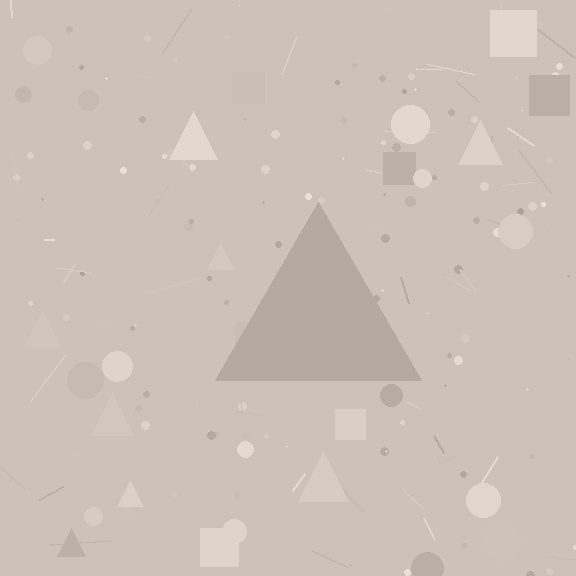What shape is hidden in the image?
A triangle is hidden in the image.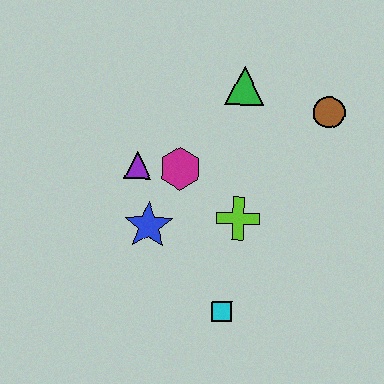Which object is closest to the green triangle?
The brown circle is closest to the green triangle.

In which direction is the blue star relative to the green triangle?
The blue star is below the green triangle.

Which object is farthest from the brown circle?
The cyan square is farthest from the brown circle.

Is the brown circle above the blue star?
Yes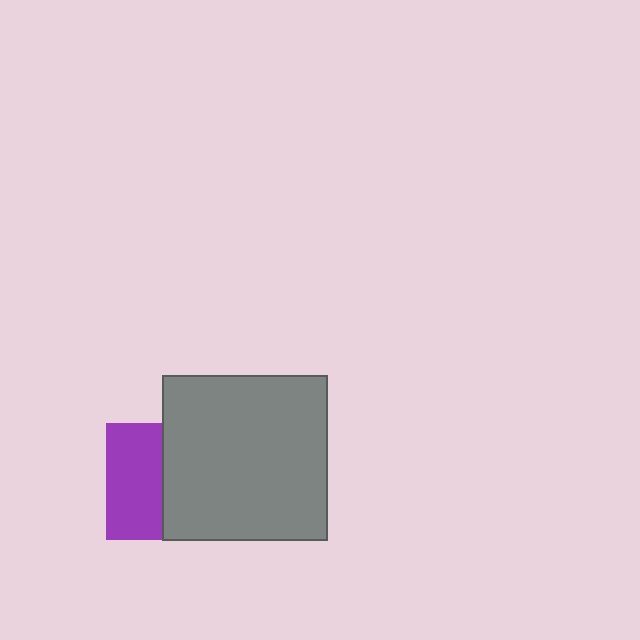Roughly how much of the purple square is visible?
About half of it is visible (roughly 47%).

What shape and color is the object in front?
The object in front is a gray square.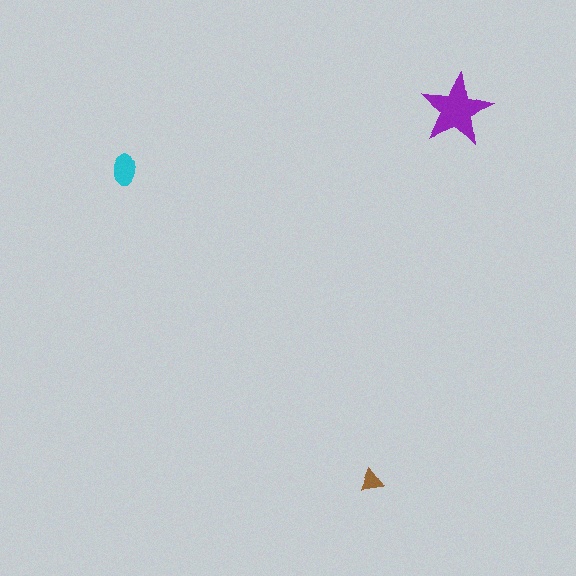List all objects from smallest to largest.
The brown triangle, the cyan ellipse, the purple star.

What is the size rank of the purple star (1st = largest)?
1st.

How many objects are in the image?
There are 3 objects in the image.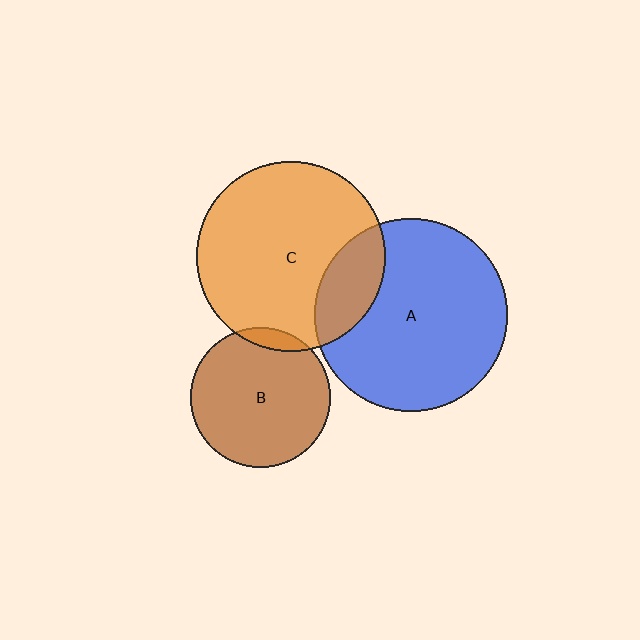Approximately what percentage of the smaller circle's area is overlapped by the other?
Approximately 20%.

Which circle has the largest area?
Circle A (blue).